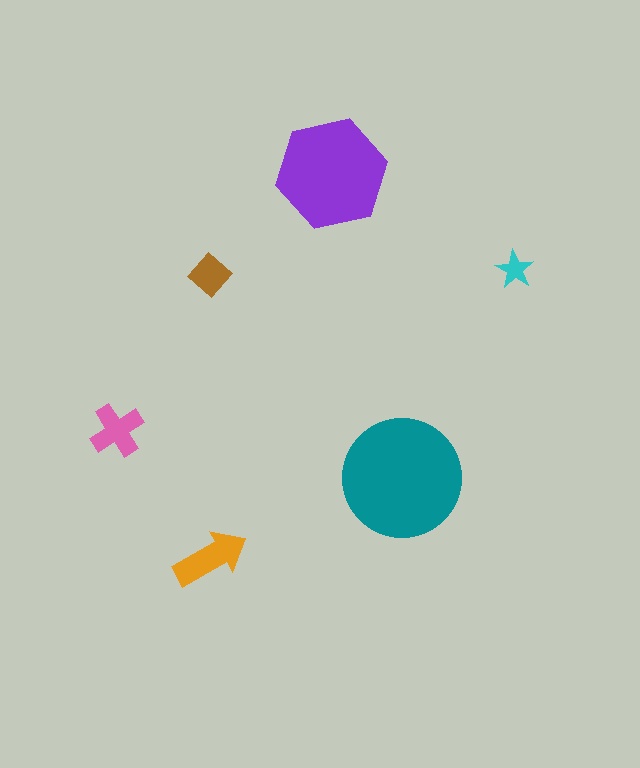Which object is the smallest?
The cyan star.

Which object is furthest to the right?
The cyan star is rightmost.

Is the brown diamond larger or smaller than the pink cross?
Smaller.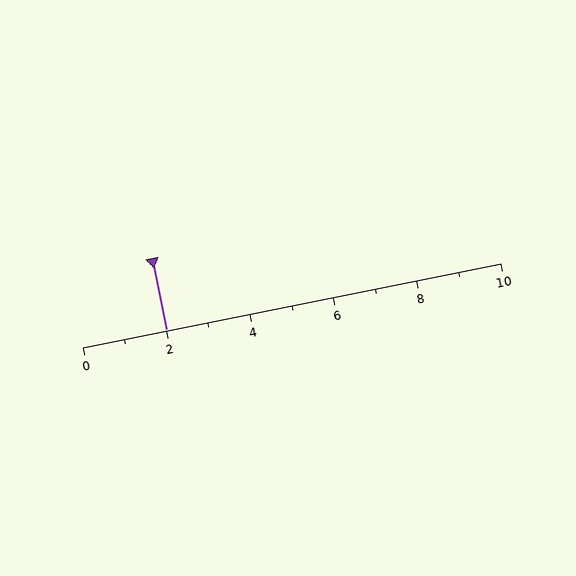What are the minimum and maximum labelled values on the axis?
The axis runs from 0 to 10.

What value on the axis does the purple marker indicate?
The marker indicates approximately 2.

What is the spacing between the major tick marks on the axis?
The major ticks are spaced 2 apart.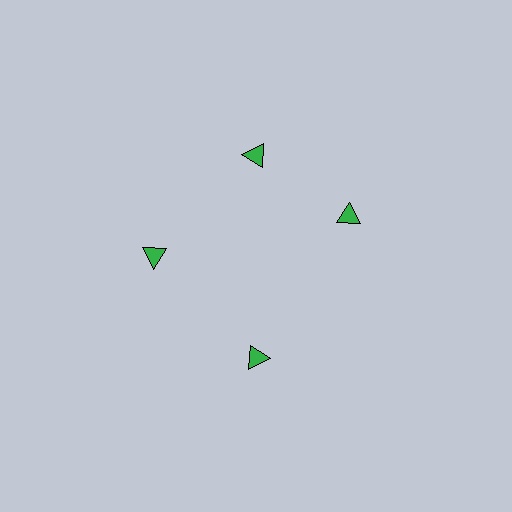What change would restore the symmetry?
The symmetry would be restored by rotating it back into even spacing with its neighbors so that all 4 triangles sit at equal angles and equal distance from the center.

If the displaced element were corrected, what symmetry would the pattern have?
It would have 4-fold rotational symmetry — the pattern would map onto itself every 90 degrees.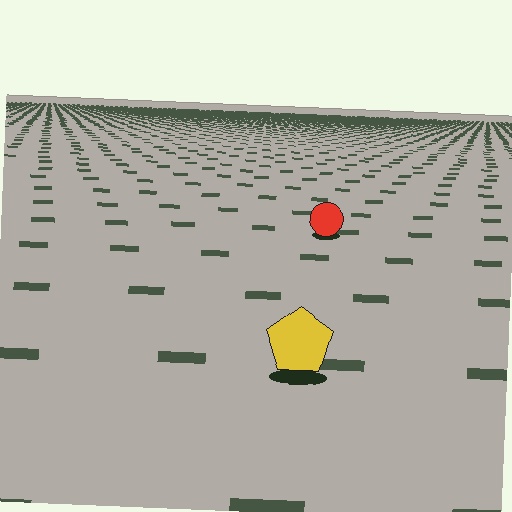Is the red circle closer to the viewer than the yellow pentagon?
No. The yellow pentagon is closer — you can tell from the texture gradient: the ground texture is coarser near it.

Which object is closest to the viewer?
The yellow pentagon is closest. The texture marks near it are larger and more spread out.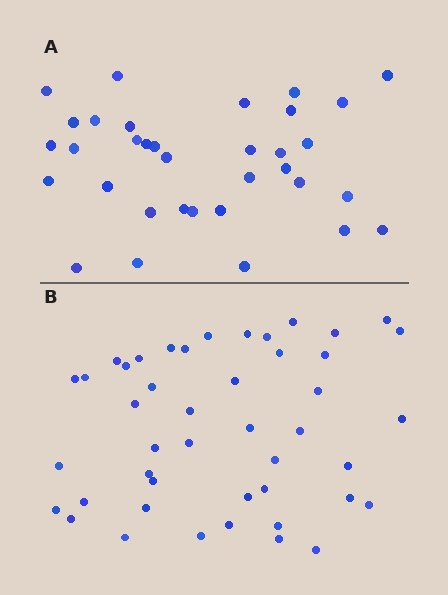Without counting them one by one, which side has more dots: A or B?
Region B (the bottom region) has more dots.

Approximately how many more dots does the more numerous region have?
Region B has roughly 12 or so more dots than region A.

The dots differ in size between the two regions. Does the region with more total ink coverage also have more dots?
No. Region A has more total ink coverage because its dots are larger, but region B actually contains more individual dots. Total area can be misleading — the number of items is what matters here.